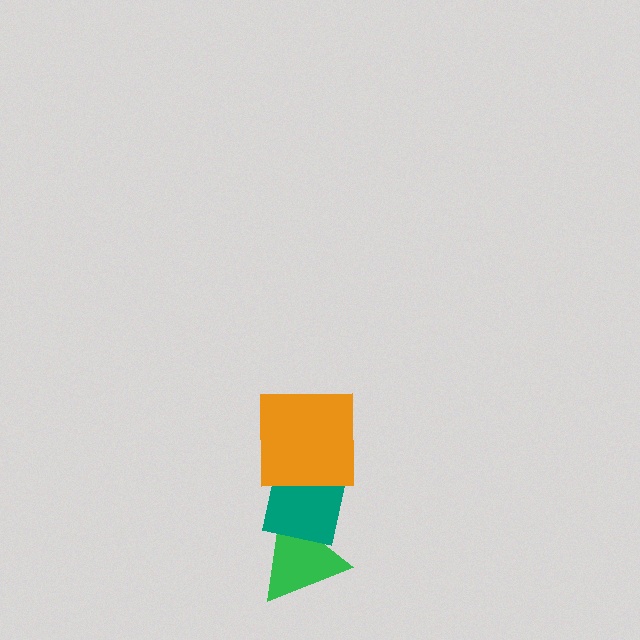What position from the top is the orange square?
The orange square is 1st from the top.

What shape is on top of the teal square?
The orange square is on top of the teal square.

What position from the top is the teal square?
The teal square is 2nd from the top.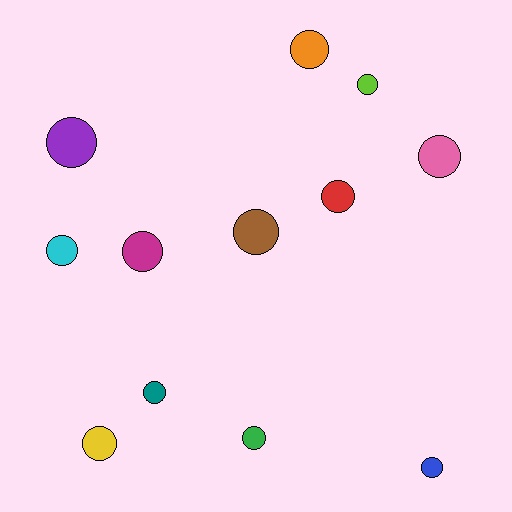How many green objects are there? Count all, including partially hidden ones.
There is 1 green object.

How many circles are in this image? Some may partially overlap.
There are 12 circles.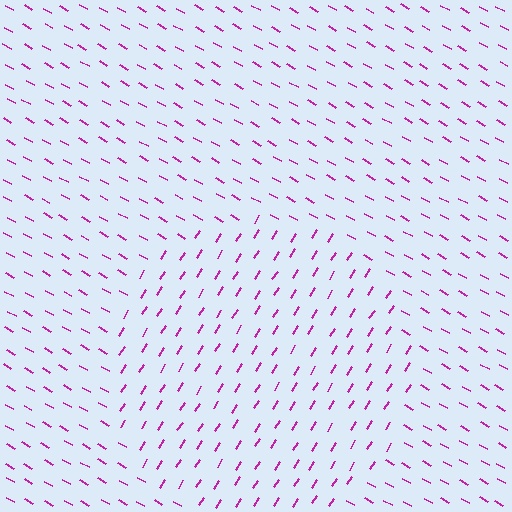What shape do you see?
I see a circle.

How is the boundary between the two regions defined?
The boundary is defined purely by a change in line orientation (approximately 86 degrees difference). All lines are the same color and thickness.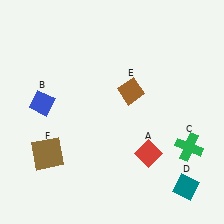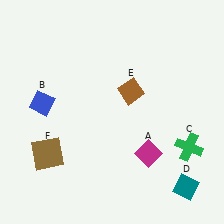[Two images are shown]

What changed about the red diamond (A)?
In Image 1, A is red. In Image 2, it changed to magenta.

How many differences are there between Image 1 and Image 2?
There is 1 difference between the two images.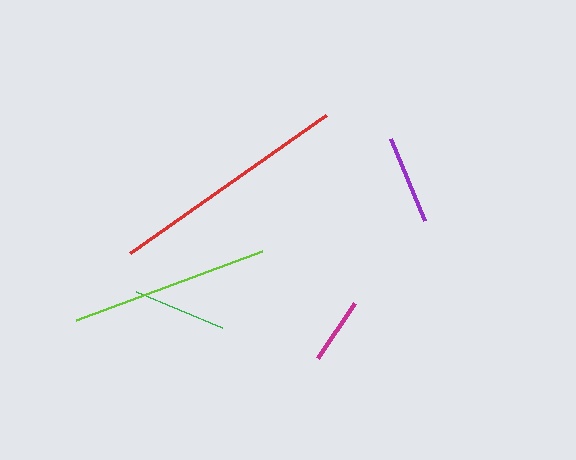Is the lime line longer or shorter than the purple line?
The lime line is longer than the purple line.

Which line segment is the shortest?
The magenta line is the shortest at approximately 66 pixels.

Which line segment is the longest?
The red line is the longest at approximately 239 pixels.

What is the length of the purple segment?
The purple segment is approximately 89 pixels long.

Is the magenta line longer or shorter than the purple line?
The purple line is longer than the magenta line.